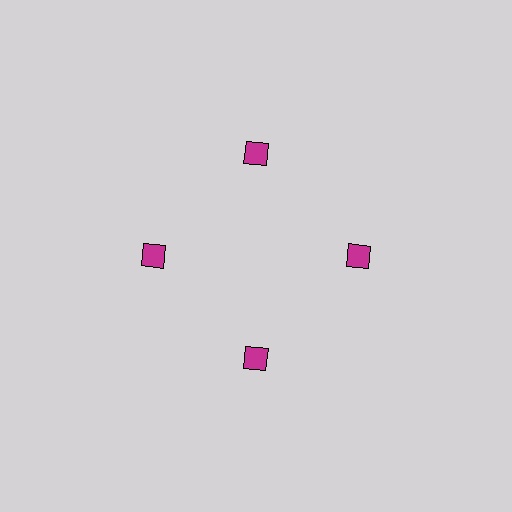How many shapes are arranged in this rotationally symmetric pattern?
There are 4 shapes, arranged in 4 groups of 1.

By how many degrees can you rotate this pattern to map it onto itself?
The pattern maps onto itself every 90 degrees of rotation.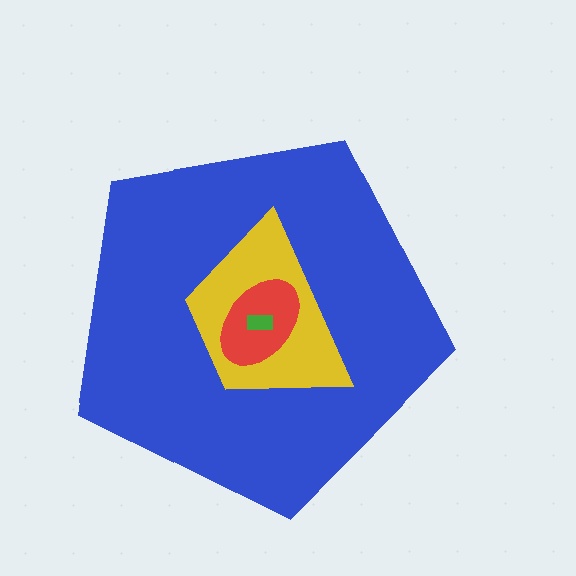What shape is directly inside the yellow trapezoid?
The red ellipse.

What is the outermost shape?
The blue pentagon.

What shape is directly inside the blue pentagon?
The yellow trapezoid.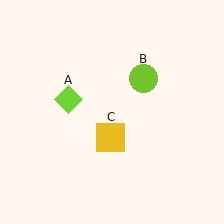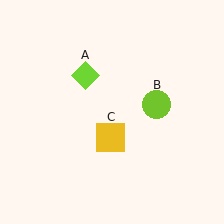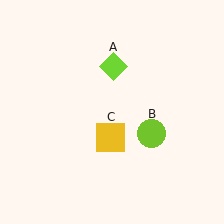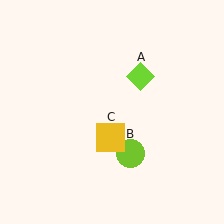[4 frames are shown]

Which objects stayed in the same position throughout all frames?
Yellow square (object C) remained stationary.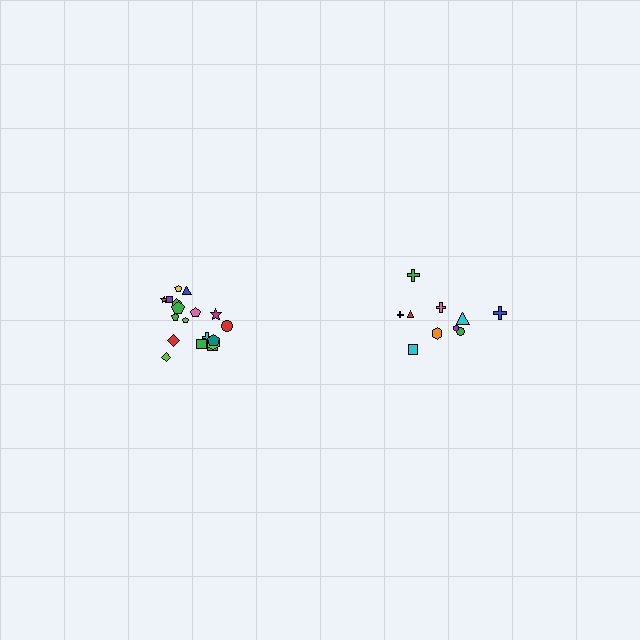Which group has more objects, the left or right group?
The left group.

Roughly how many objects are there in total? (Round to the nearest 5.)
Roughly 30 objects in total.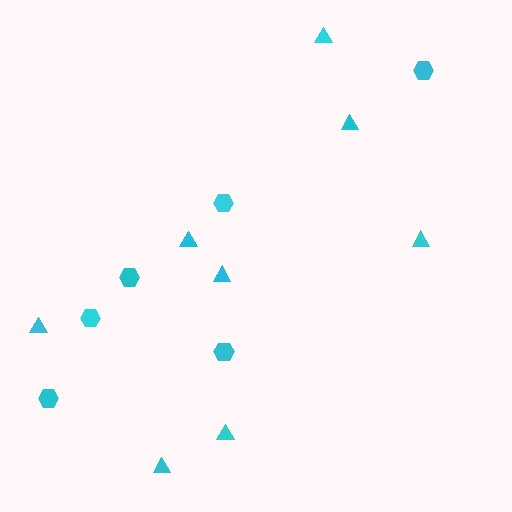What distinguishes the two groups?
There are 2 groups: one group of triangles (8) and one group of hexagons (6).